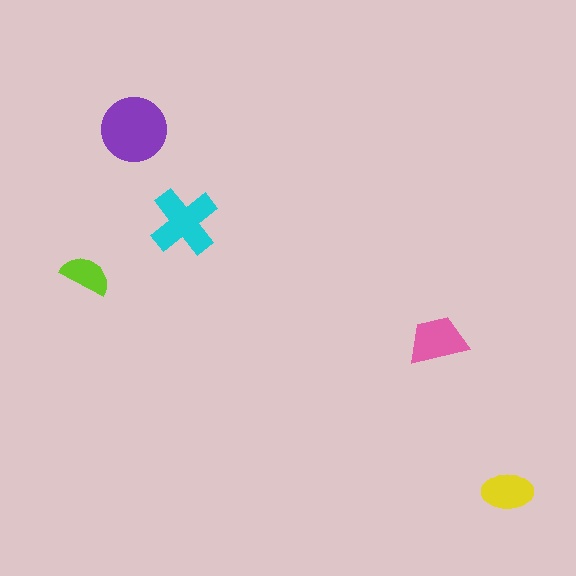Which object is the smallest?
The lime semicircle.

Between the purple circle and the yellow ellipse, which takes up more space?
The purple circle.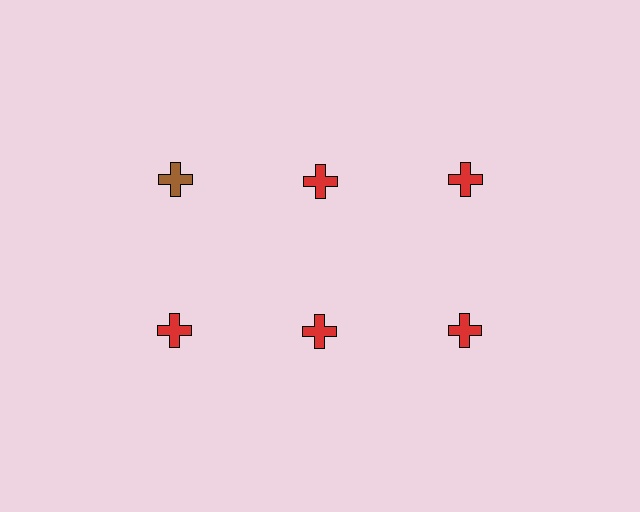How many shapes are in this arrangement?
There are 6 shapes arranged in a grid pattern.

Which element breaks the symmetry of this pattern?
The brown cross in the top row, leftmost column breaks the symmetry. All other shapes are red crosses.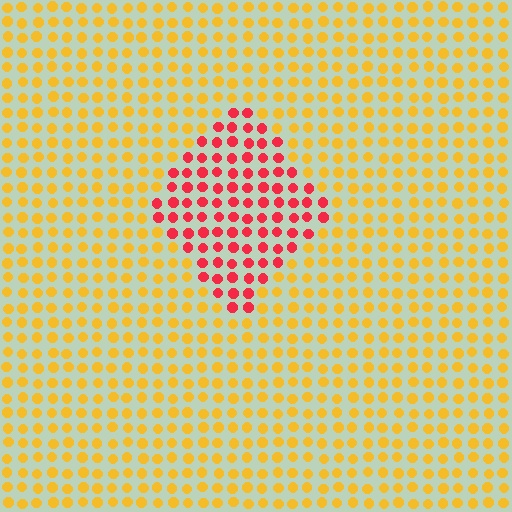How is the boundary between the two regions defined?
The boundary is defined purely by a slight shift in hue (about 52 degrees). Spacing, size, and orientation are identical on both sides.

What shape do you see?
I see a diamond.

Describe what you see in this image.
The image is filled with small yellow elements in a uniform arrangement. A diamond-shaped region is visible where the elements are tinted to a slightly different hue, forming a subtle color boundary.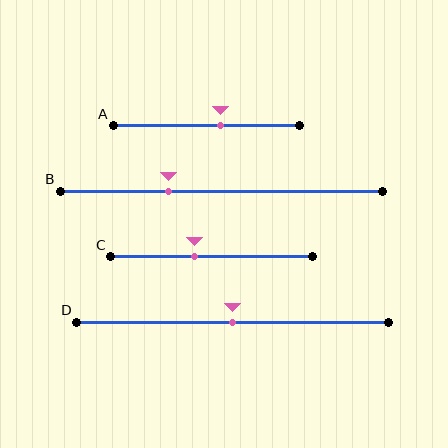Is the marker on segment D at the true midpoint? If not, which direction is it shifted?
Yes, the marker on segment D is at the true midpoint.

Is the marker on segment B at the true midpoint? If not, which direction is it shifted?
No, the marker on segment B is shifted to the left by about 16% of the segment length.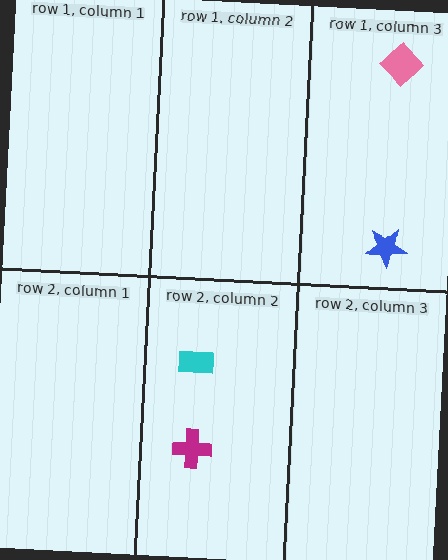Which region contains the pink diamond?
The row 1, column 3 region.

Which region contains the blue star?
The row 1, column 3 region.